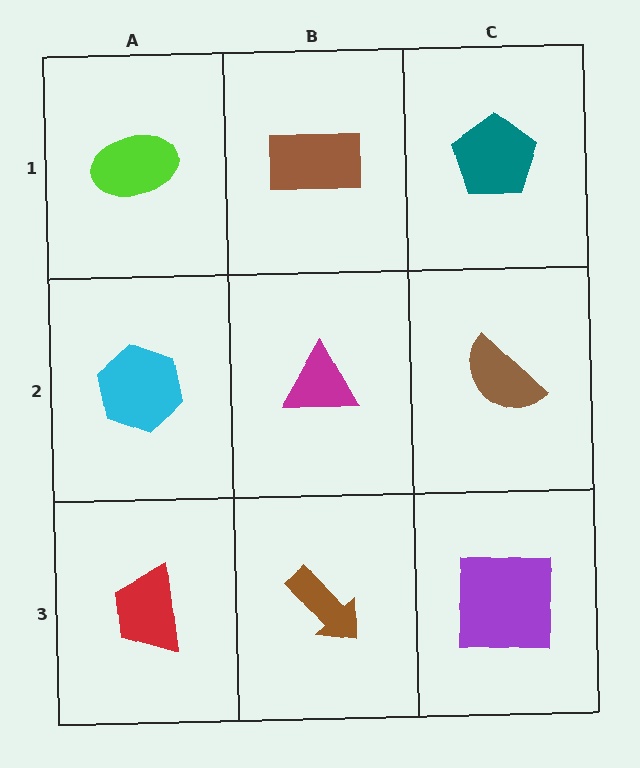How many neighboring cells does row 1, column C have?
2.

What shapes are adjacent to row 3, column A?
A cyan hexagon (row 2, column A), a brown arrow (row 3, column B).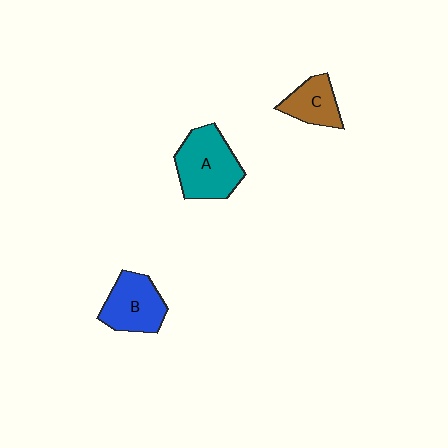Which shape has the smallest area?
Shape C (brown).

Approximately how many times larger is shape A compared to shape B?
Approximately 1.3 times.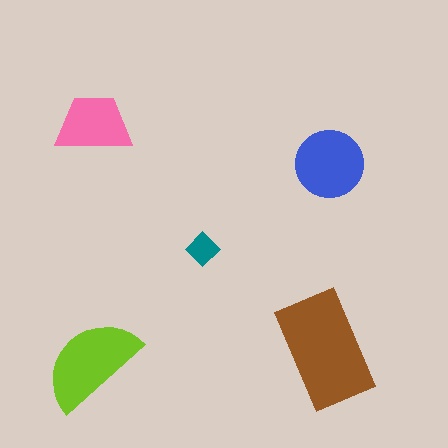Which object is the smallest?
The teal diamond.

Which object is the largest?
The brown rectangle.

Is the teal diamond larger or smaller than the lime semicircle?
Smaller.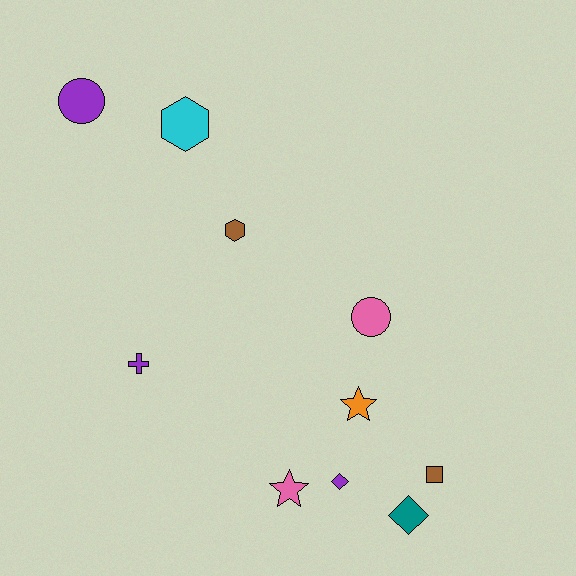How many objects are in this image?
There are 10 objects.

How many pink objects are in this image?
There are 2 pink objects.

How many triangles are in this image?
There are no triangles.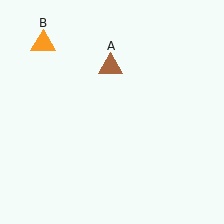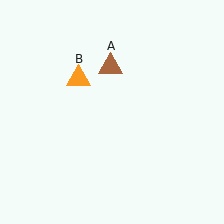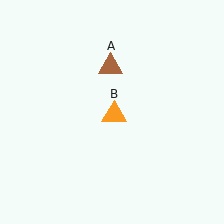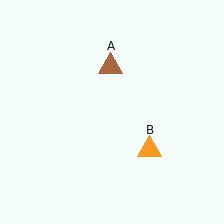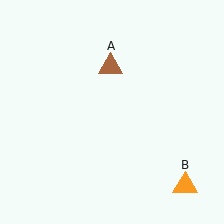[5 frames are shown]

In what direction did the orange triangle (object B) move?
The orange triangle (object B) moved down and to the right.